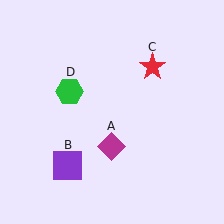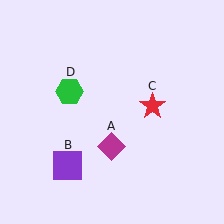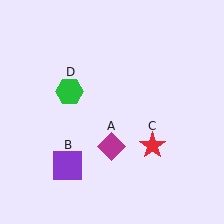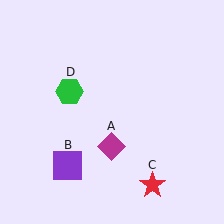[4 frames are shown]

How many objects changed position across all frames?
1 object changed position: red star (object C).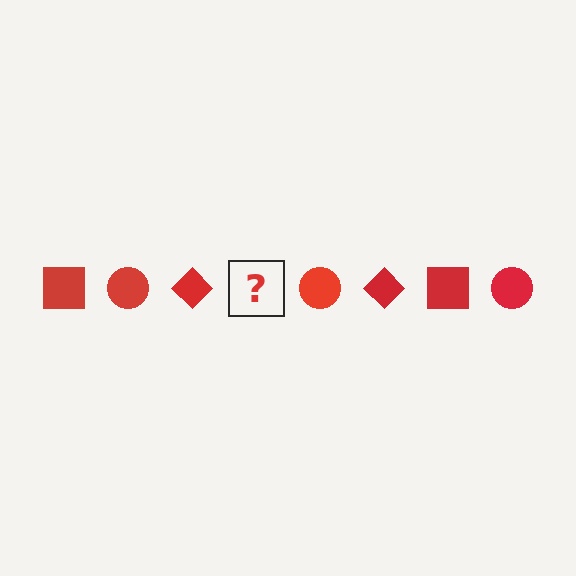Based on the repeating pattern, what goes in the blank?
The blank should be a red square.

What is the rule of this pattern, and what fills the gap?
The rule is that the pattern cycles through square, circle, diamond shapes in red. The gap should be filled with a red square.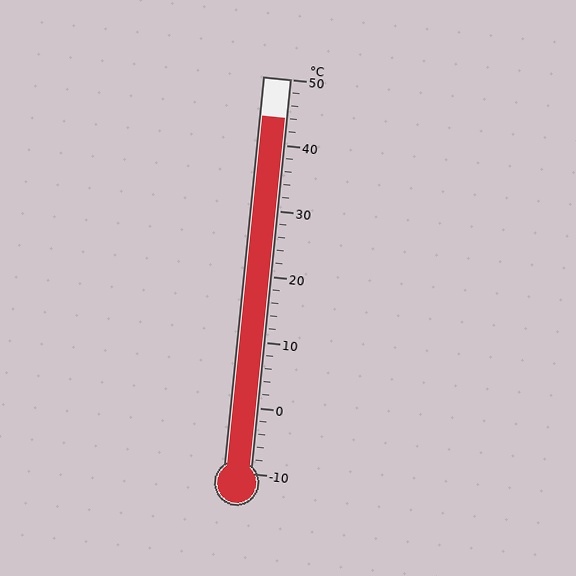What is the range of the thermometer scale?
The thermometer scale ranges from -10°C to 50°C.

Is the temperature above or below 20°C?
The temperature is above 20°C.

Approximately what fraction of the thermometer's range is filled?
The thermometer is filled to approximately 90% of its range.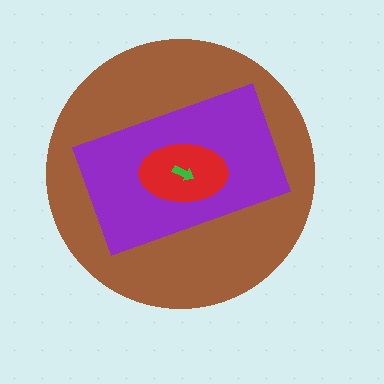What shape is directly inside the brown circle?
The purple rectangle.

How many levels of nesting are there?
4.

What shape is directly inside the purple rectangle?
The red ellipse.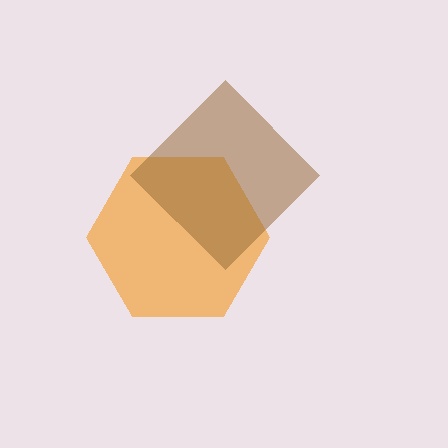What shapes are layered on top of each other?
The layered shapes are: an orange hexagon, a brown diamond.